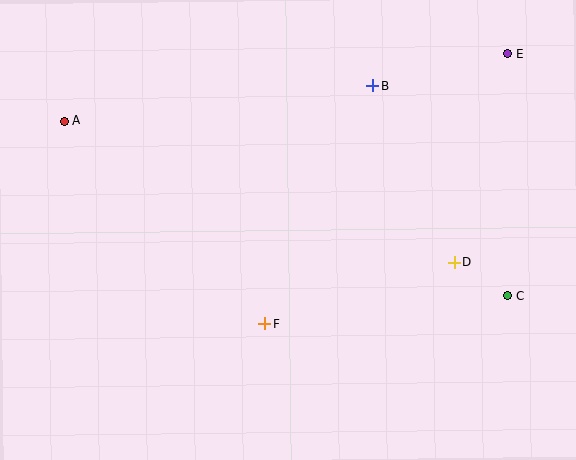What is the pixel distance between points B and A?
The distance between B and A is 311 pixels.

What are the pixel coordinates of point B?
Point B is at (373, 86).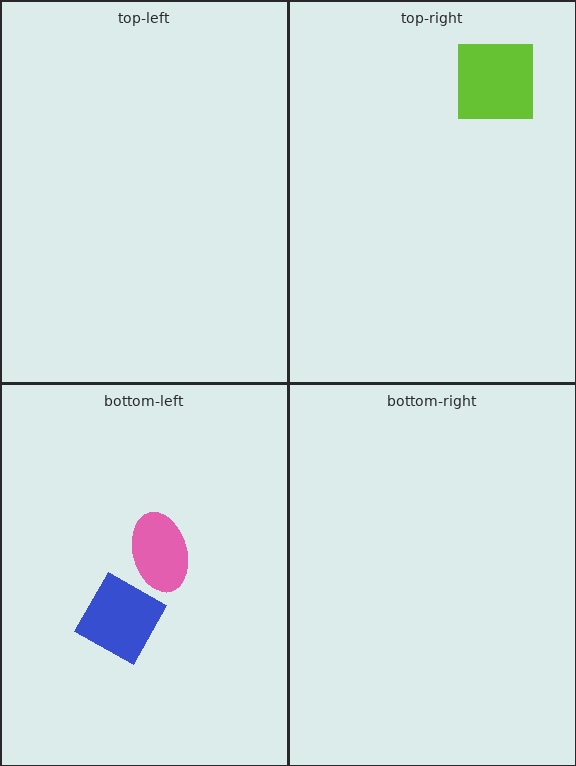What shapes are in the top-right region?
The lime square.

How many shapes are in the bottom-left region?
2.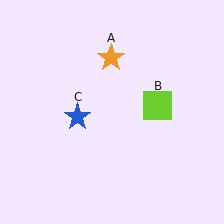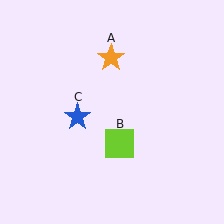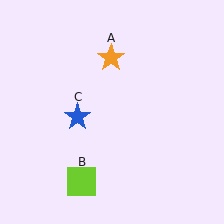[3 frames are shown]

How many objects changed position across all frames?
1 object changed position: lime square (object B).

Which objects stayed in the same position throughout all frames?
Orange star (object A) and blue star (object C) remained stationary.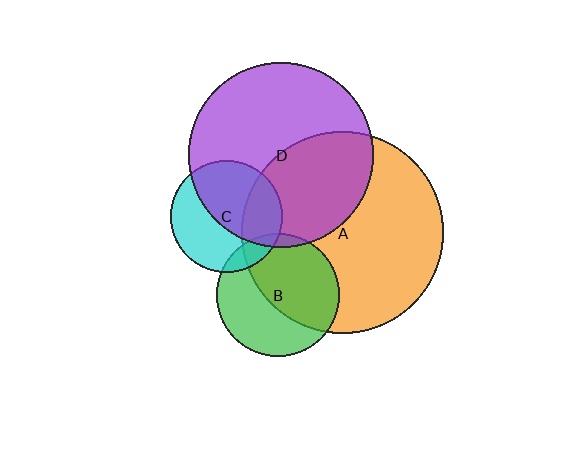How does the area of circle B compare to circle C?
Approximately 1.2 times.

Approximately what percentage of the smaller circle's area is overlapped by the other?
Approximately 10%.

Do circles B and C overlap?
Yes.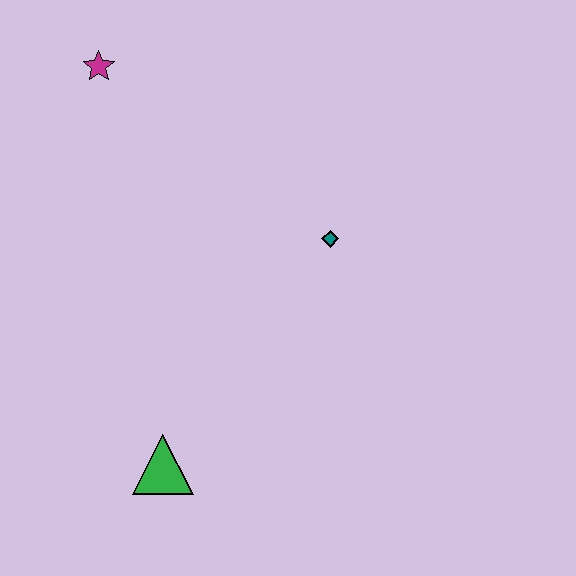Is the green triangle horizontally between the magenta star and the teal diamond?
Yes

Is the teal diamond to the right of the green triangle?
Yes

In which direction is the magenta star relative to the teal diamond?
The magenta star is to the left of the teal diamond.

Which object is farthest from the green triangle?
The magenta star is farthest from the green triangle.